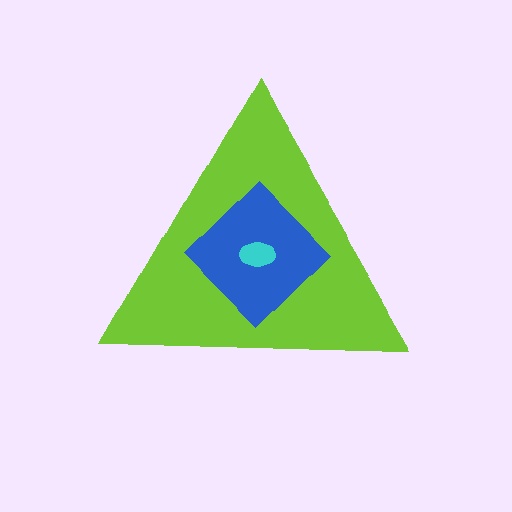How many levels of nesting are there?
3.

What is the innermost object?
The cyan ellipse.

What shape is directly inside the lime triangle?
The blue diamond.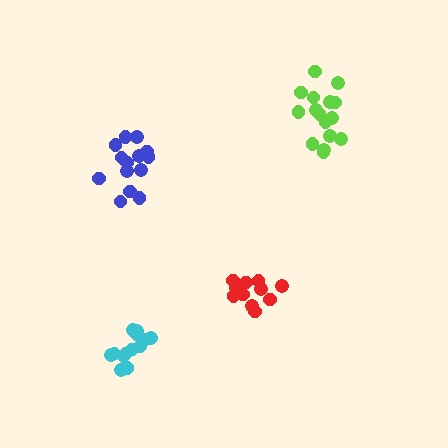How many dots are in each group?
Group 1: 11 dots, Group 2: 16 dots, Group 3: 14 dots, Group 4: 13 dots (54 total).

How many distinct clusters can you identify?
There are 4 distinct clusters.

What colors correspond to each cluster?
The clusters are colored: red, lime, blue, cyan.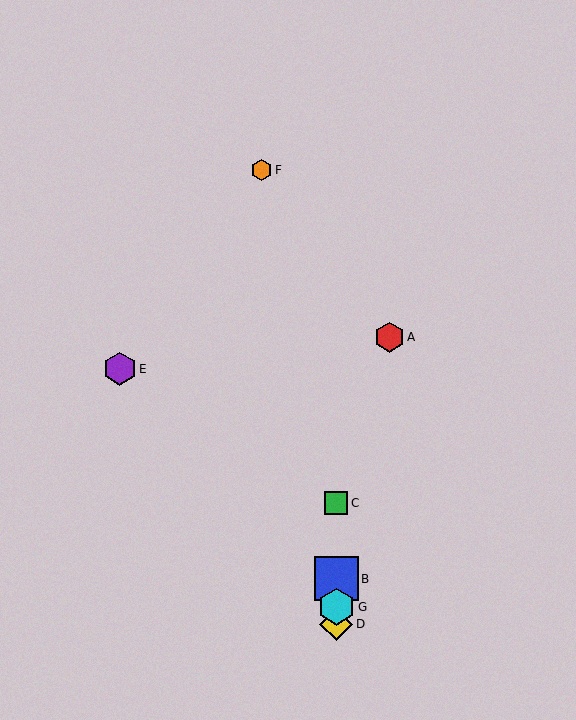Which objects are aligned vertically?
Objects B, C, D, G are aligned vertically.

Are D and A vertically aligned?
No, D is at x≈336 and A is at x≈389.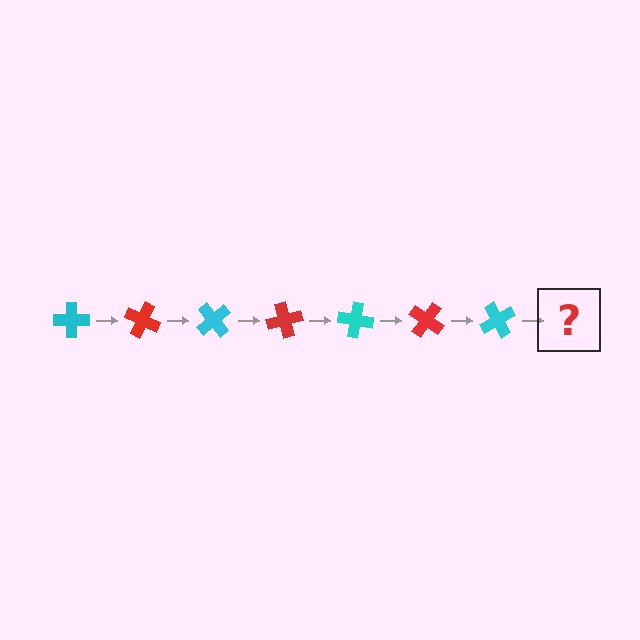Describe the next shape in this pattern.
It should be a red cross, rotated 175 degrees from the start.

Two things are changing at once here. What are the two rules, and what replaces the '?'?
The two rules are that it rotates 25 degrees each step and the color cycles through cyan and red. The '?' should be a red cross, rotated 175 degrees from the start.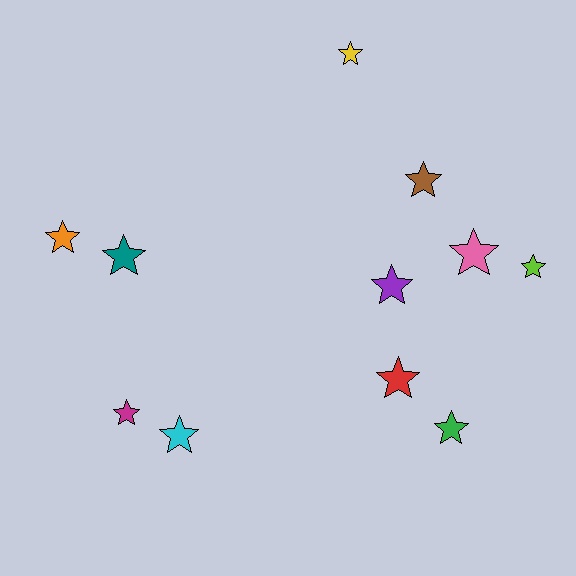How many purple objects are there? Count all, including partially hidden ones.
There is 1 purple object.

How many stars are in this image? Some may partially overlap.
There are 11 stars.